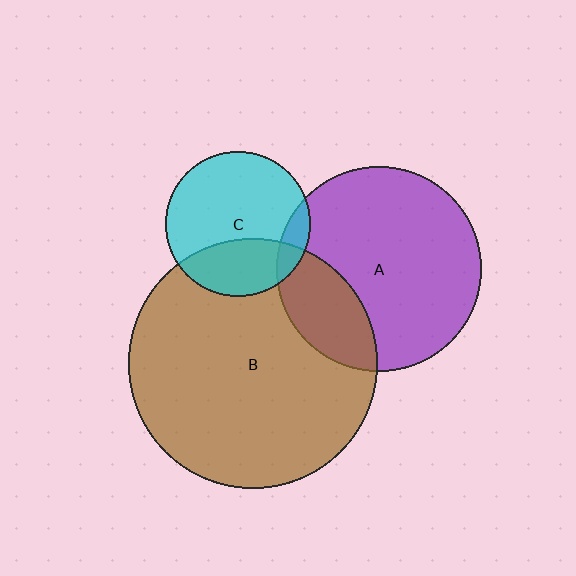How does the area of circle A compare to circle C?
Approximately 2.0 times.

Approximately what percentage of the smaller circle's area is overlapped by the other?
Approximately 25%.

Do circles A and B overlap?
Yes.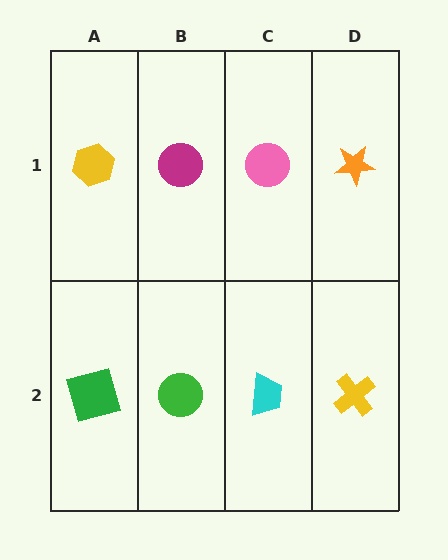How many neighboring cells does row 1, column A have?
2.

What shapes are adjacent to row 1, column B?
A green circle (row 2, column B), a yellow hexagon (row 1, column A), a pink circle (row 1, column C).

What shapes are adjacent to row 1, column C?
A cyan trapezoid (row 2, column C), a magenta circle (row 1, column B), an orange star (row 1, column D).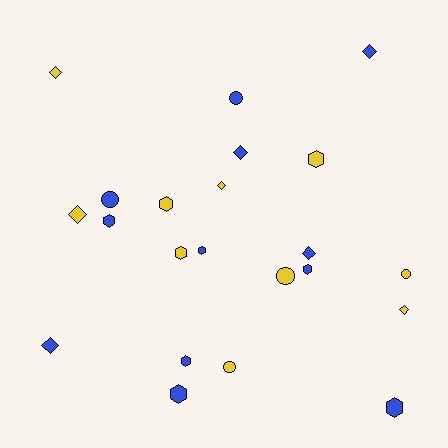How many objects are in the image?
There are 22 objects.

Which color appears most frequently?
Blue, with 12 objects.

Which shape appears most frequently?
Hexagon, with 9 objects.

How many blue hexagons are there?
There are 6 blue hexagons.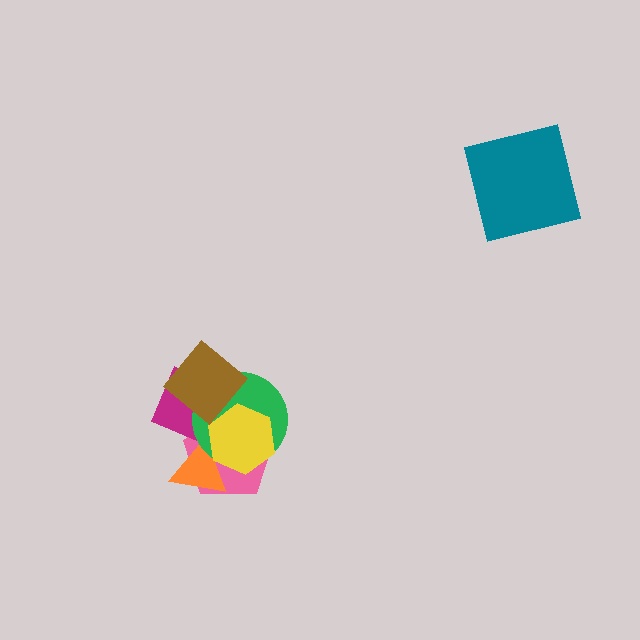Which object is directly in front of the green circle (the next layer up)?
The yellow hexagon is directly in front of the green circle.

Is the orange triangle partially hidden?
Yes, it is partially covered by another shape.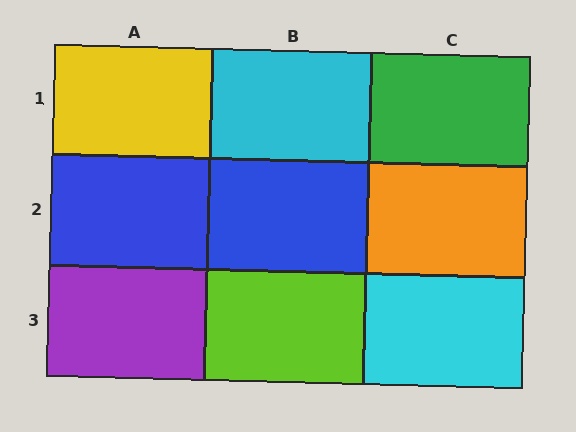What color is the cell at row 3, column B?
Lime.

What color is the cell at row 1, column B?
Cyan.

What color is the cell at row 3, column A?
Purple.